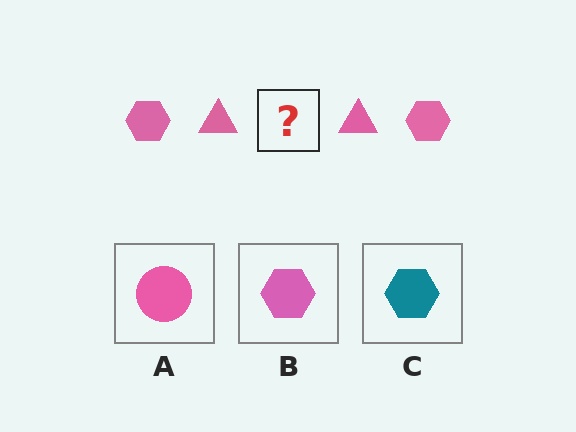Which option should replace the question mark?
Option B.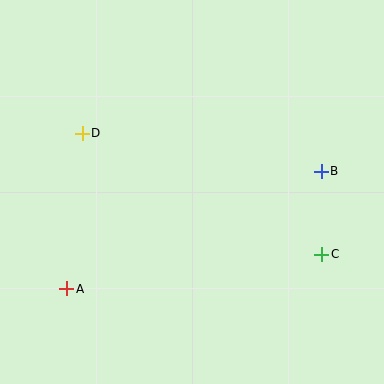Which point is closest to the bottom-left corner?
Point A is closest to the bottom-left corner.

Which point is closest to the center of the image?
Point D at (82, 133) is closest to the center.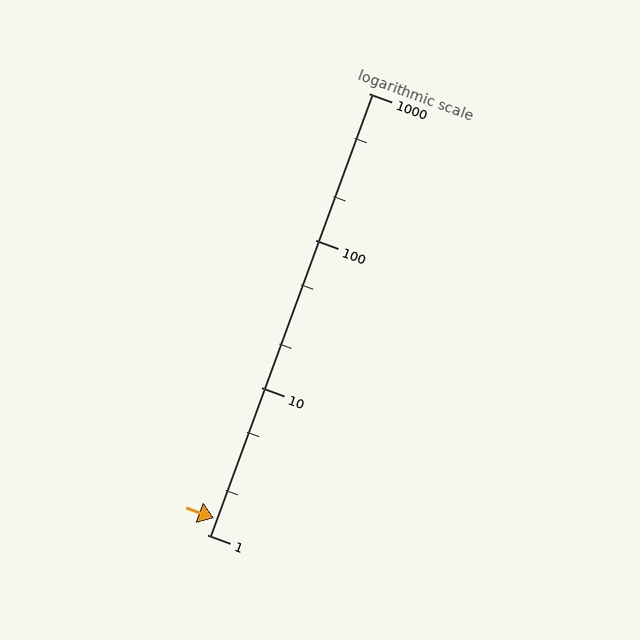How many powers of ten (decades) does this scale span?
The scale spans 3 decades, from 1 to 1000.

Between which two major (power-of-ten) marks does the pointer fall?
The pointer is between 1 and 10.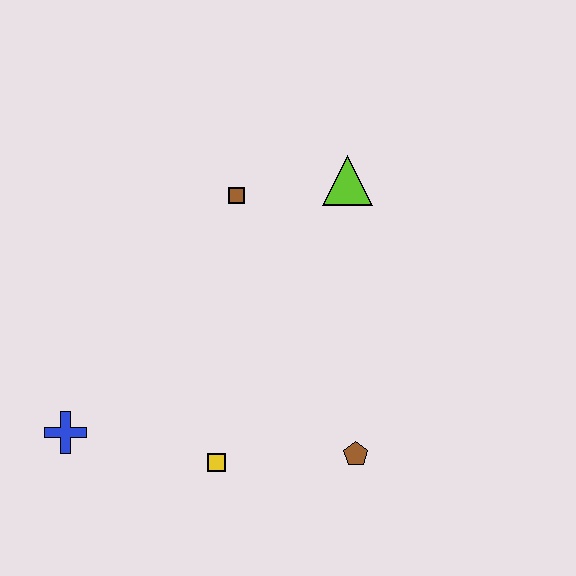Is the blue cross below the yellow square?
No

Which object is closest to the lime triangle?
The brown square is closest to the lime triangle.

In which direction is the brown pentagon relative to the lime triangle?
The brown pentagon is below the lime triangle.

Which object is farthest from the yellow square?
The lime triangle is farthest from the yellow square.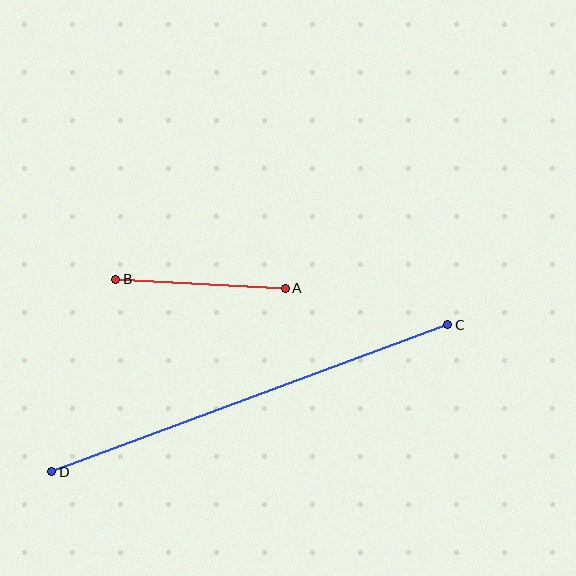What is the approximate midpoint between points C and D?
The midpoint is at approximately (250, 398) pixels.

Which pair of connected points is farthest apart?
Points C and D are farthest apart.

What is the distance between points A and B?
The distance is approximately 170 pixels.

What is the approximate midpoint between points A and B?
The midpoint is at approximately (201, 284) pixels.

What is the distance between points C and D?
The distance is approximately 423 pixels.